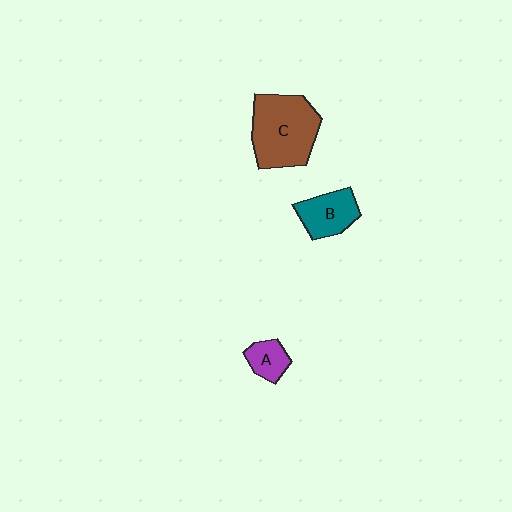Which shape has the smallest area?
Shape A (purple).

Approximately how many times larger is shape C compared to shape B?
Approximately 1.9 times.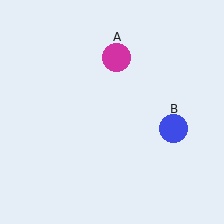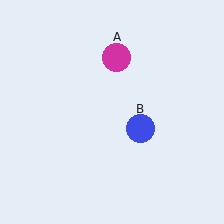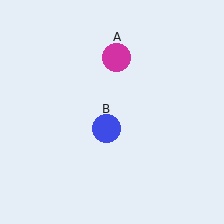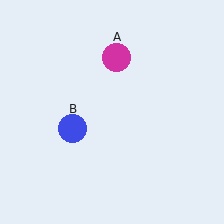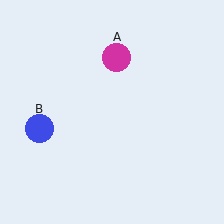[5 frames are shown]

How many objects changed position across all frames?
1 object changed position: blue circle (object B).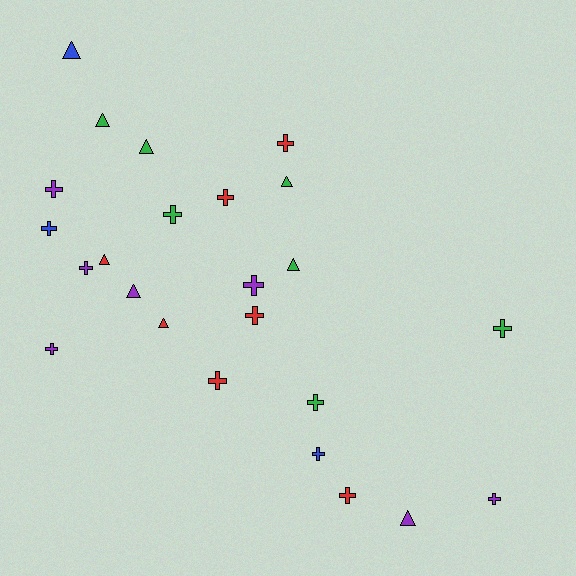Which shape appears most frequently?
Cross, with 15 objects.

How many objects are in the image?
There are 24 objects.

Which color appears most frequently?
Green, with 7 objects.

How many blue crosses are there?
There are 2 blue crosses.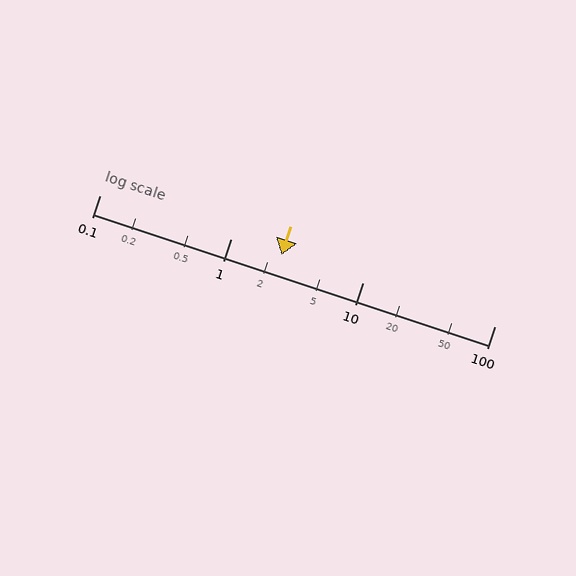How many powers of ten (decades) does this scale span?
The scale spans 3 decades, from 0.1 to 100.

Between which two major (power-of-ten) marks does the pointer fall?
The pointer is between 1 and 10.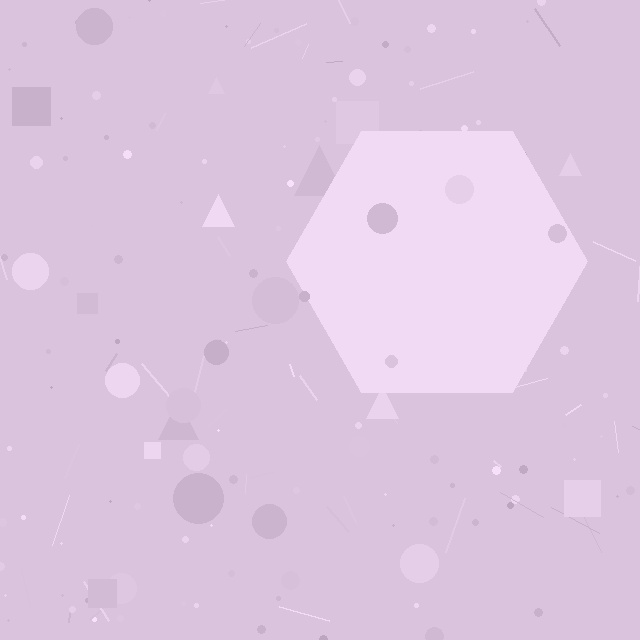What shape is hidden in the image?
A hexagon is hidden in the image.